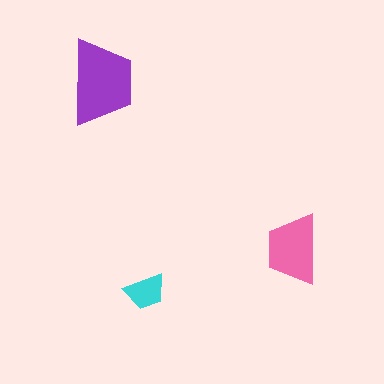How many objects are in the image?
There are 3 objects in the image.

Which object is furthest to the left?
The purple trapezoid is leftmost.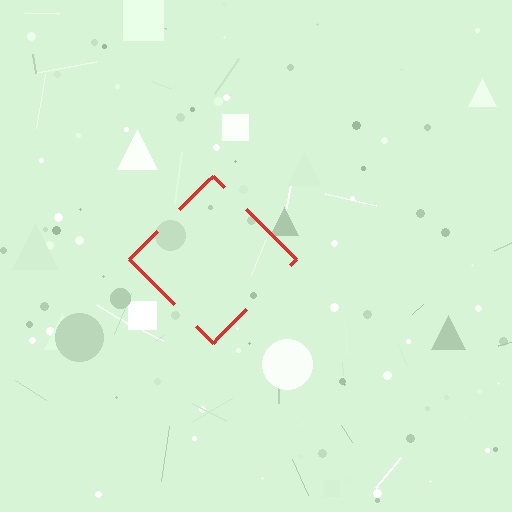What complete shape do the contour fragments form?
The contour fragments form a diamond.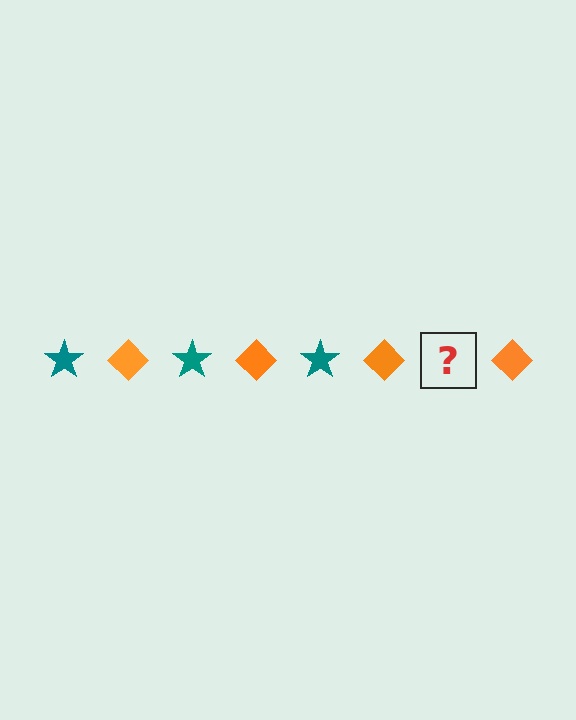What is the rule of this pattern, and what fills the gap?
The rule is that the pattern alternates between teal star and orange diamond. The gap should be filled with a teal star.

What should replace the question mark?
The question mark should be replaced with a teal star.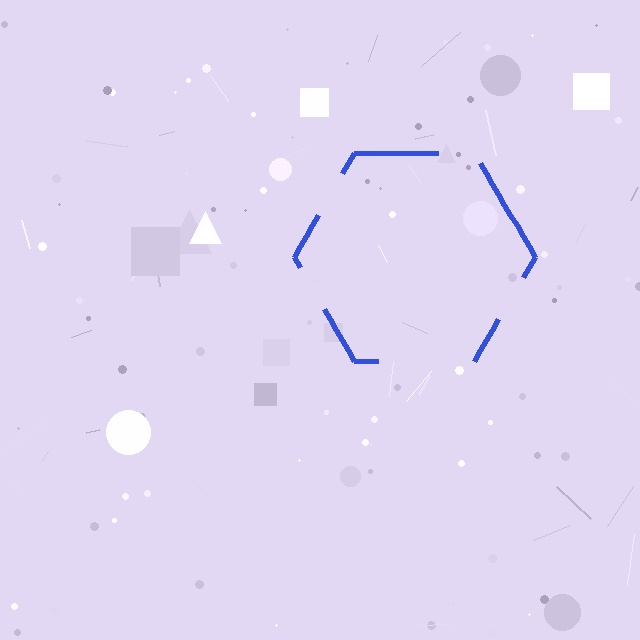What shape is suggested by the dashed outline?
The dashed outline suggests a hexagon.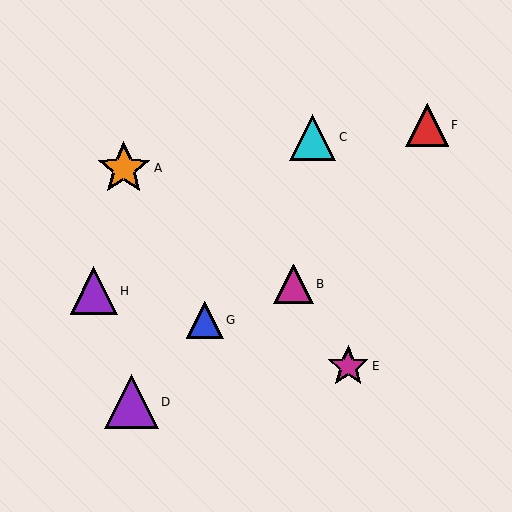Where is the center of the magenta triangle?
The center of the magenta triangle is at (293, 284).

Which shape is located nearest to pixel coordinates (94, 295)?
The purple triangle (labeled H) at (94, 291) is nearest to that location.